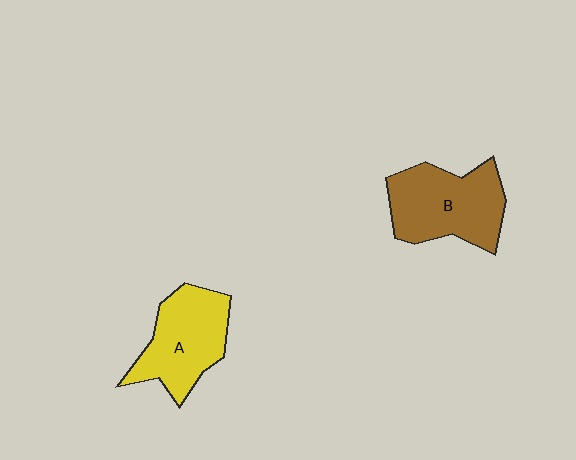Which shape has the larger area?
Shape B (brown).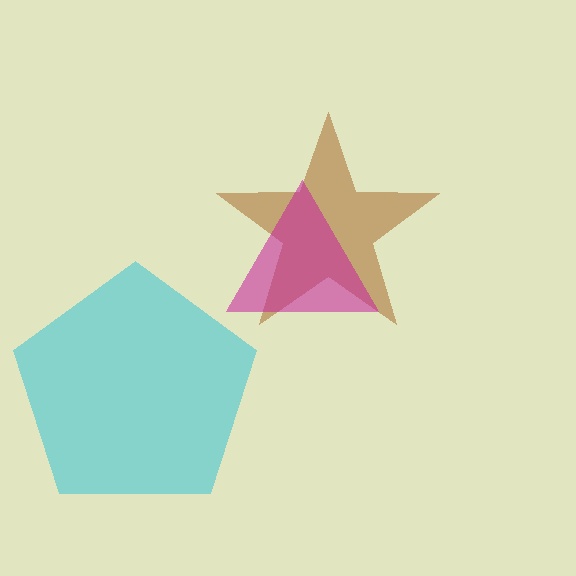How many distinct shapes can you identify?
There are 3 distinct shapes: a cyan pentagon, a brown star, a magenta triangle.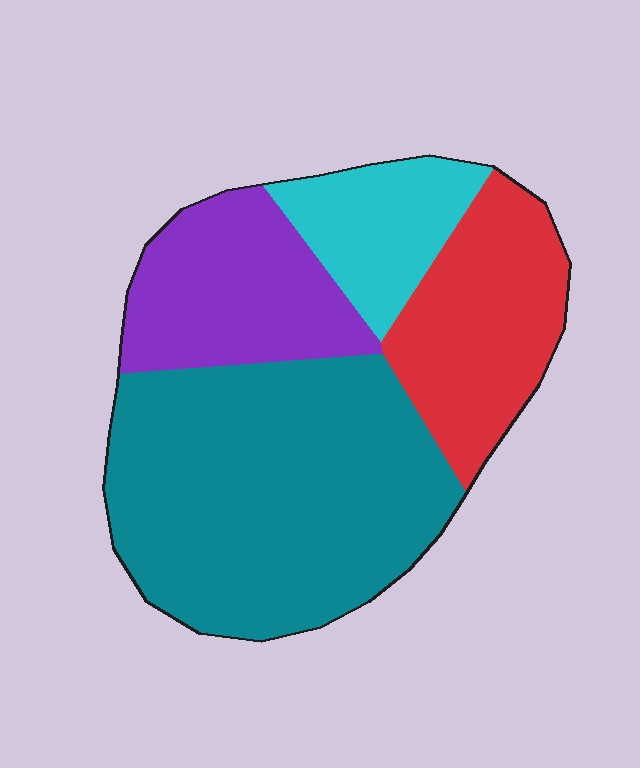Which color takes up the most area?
Teal, at roughly 45%.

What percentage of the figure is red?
Red takes up about one fifth (1/5) of the figure.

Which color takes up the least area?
Cyan, at roughly 15%.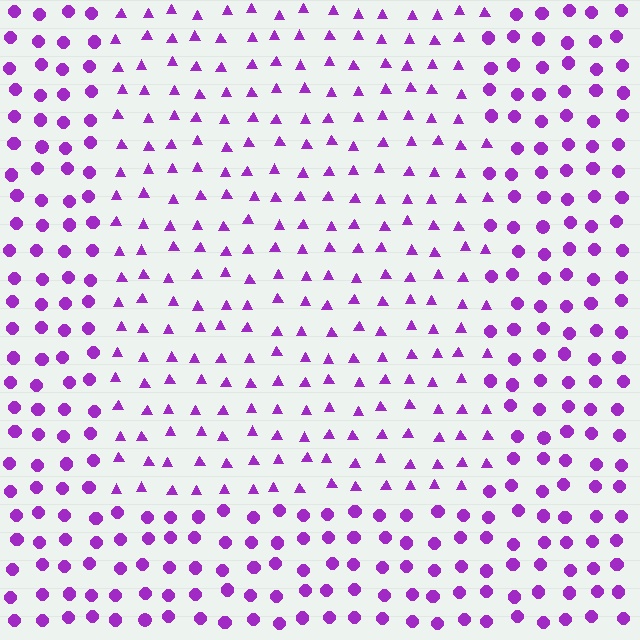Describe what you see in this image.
The image is filled with small purple elements arranged in a uniform grid. A rectangle-shaped region contains triangles, while the surrounding area contains circles. The boundary is defined purely by the change in element shape.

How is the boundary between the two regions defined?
The boundary is defined by a change in element shape: triangles inside vs. circles outside. All elements share the same color and spacing.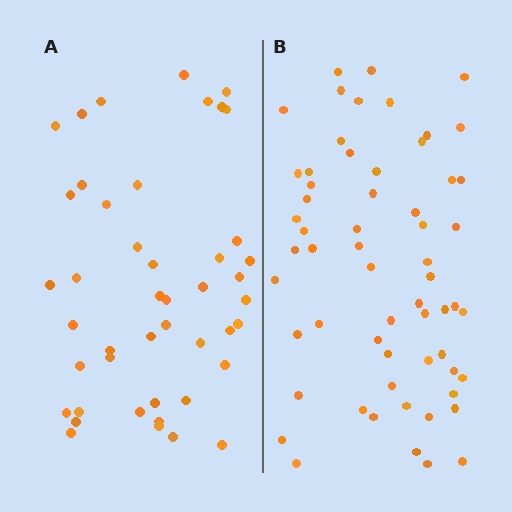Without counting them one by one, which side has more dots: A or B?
Region B (the right region) has more dots.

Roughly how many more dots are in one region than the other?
Region B has approximately 15 more dots than region A.